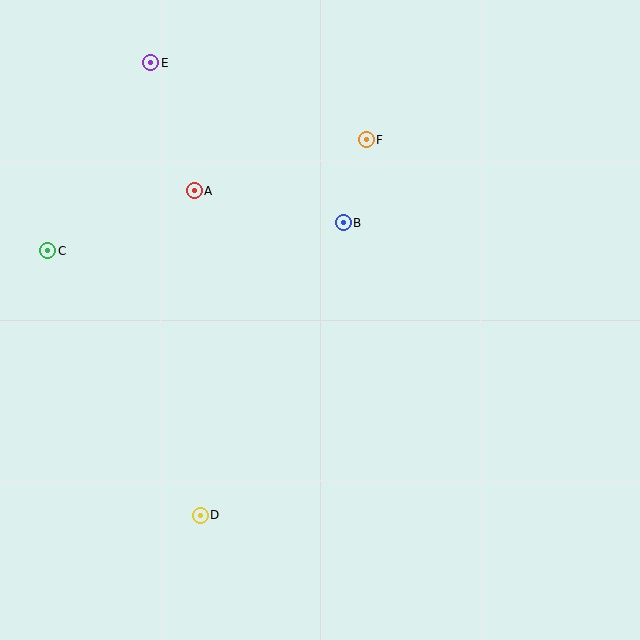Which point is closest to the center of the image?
Point B at (343, 223) is closest to the center.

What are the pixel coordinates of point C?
Point C is at (48, 251).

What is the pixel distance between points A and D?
The distance between A and D is 324 pixels.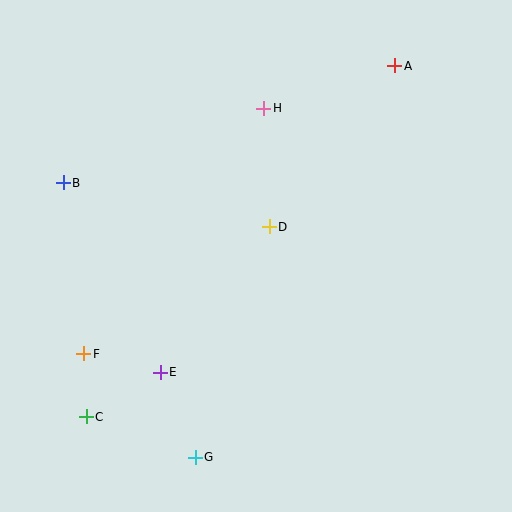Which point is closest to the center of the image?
Point D at (269, 227) is closest to the center.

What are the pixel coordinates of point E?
Point E is at (160, 372).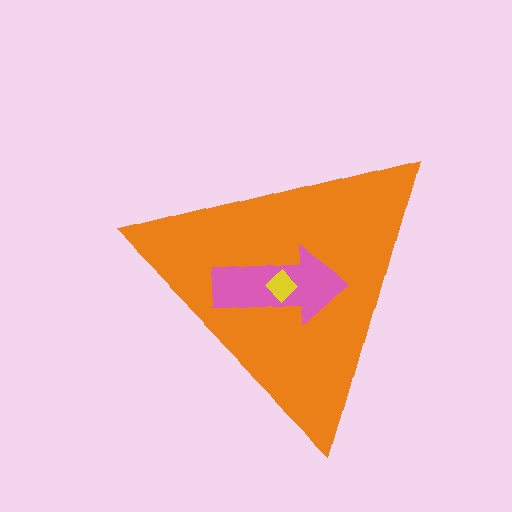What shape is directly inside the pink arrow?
The yellow diamond.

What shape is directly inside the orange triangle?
The pink arrow.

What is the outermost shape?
The orange triangle.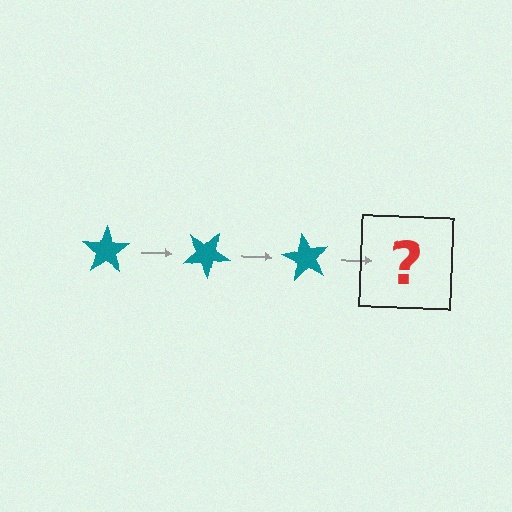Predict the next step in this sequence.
The next step is a teal star rotated 90 degrees.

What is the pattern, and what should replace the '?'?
The pattern is that the star rotates 30 degrees each step. The '?' should be a teal star rotated 90 degrees.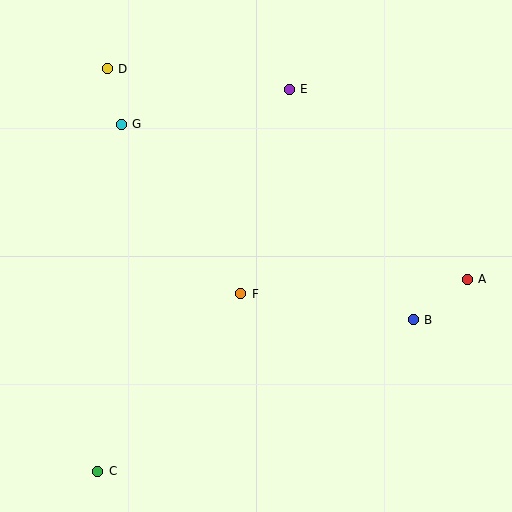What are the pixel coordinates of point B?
Point B is at (413, 320).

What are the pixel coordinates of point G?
Point G is at (121, 124).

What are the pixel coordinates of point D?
Point D is at (107, 69).